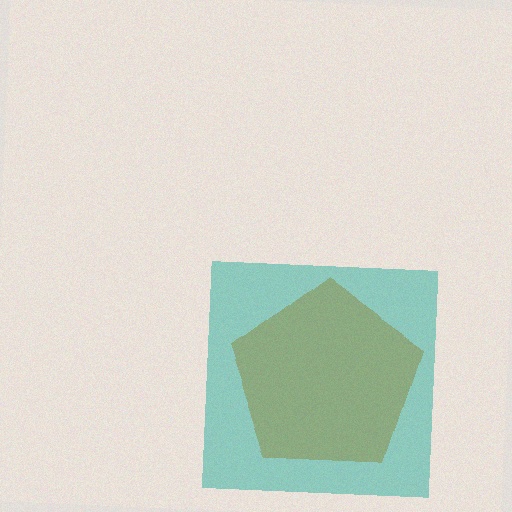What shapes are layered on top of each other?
The layered shapes are: an orange pentagon, a teal square.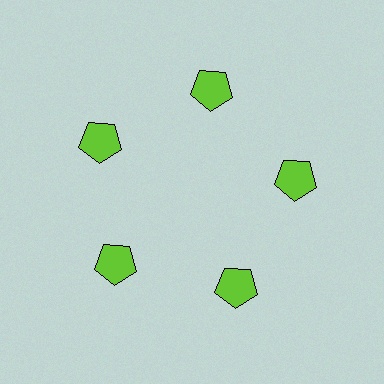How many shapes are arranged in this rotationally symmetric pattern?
There are 5 shapes, arranged in 5 groups of 1.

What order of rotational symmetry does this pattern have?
This pattern has 5-fold rotational symmetry.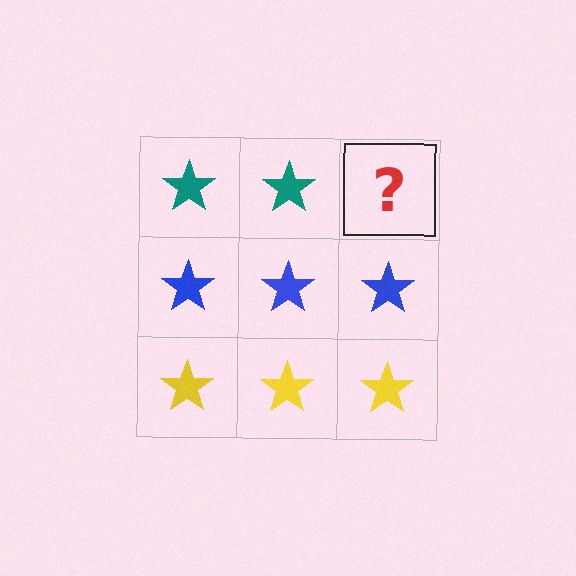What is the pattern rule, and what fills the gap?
The rule is that each row has a consistent color. The gap should be filled with a teal star.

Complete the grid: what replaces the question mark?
The question mark should be replaced with a teal star.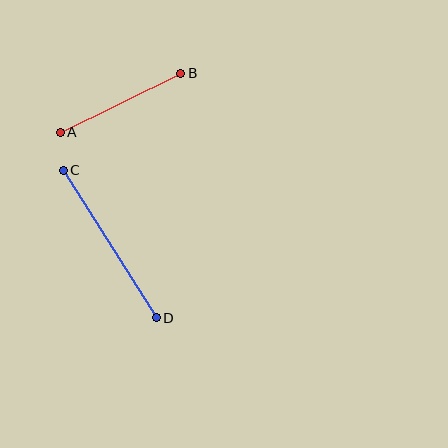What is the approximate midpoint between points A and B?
The midpoint is at approximately (121, 103) pixels.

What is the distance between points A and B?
The distance is approximately 134 pixels.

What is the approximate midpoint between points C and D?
The midpoint is at approximately (110, 244) pixels.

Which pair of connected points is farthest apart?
Points C and D are farthest apart.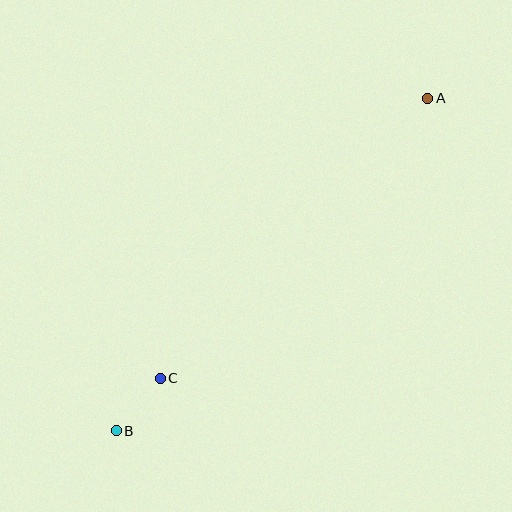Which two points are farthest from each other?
Points A and B are farthest from each other.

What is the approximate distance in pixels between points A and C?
The distance between A and C is approximately 387 pixels.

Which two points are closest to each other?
Points B and C are closest to each other.